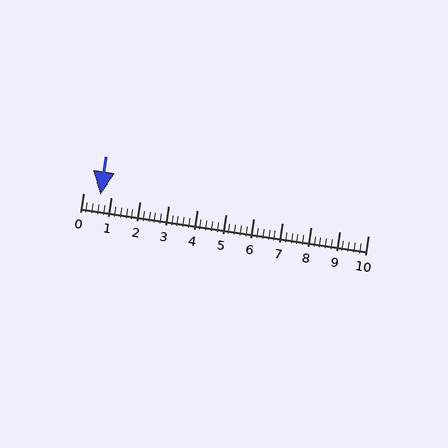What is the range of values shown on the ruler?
The ruler shows values from 0 to 10.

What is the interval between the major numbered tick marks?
The major tick marks are spaced 1 units apart.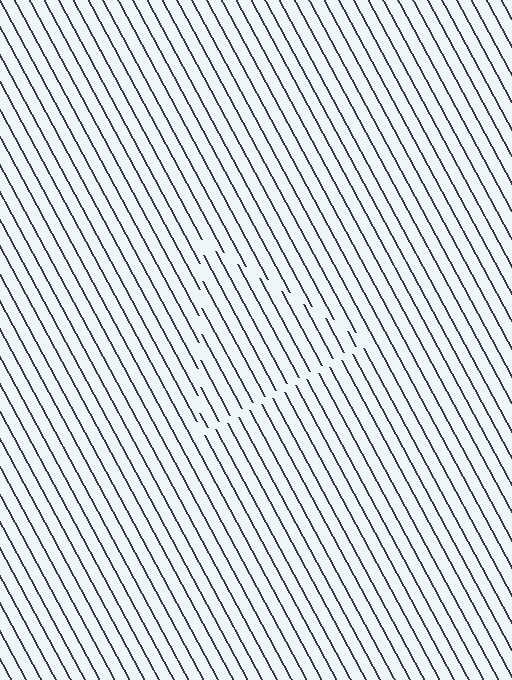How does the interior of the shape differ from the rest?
The interior of the shape contains the same grating, shifted by half a period — the contour is defined by the phase discontinuity where line-ends from the inner and outer gratings abut.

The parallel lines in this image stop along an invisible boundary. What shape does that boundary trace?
An illusory triangle. The interior of the shape contains the same grating, shifted by half a period — the contour is defined by the phase discontinuity where line-ends from the inner and outer gratings abut.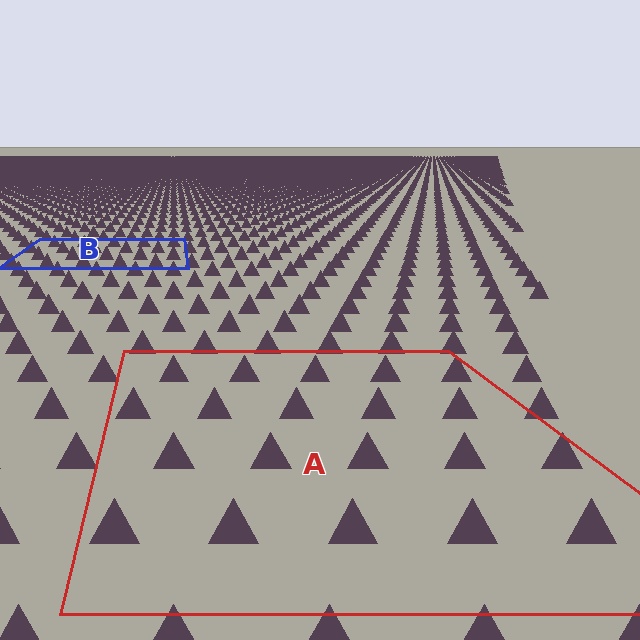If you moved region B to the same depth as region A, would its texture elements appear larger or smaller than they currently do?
They would appear larger. At a closer depth, the same texture elements are projected at a bigger on-screen size.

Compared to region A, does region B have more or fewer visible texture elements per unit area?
Region B has more texture elements per unit area — they are packed more densely because it is farther away.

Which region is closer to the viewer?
Region A is closer. The texture elements there are larger and more spread out.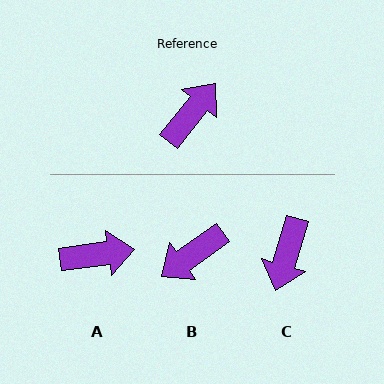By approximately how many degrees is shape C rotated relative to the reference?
Approximately 158 degrees clockwise.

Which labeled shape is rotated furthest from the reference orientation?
B, about 164 degrees away.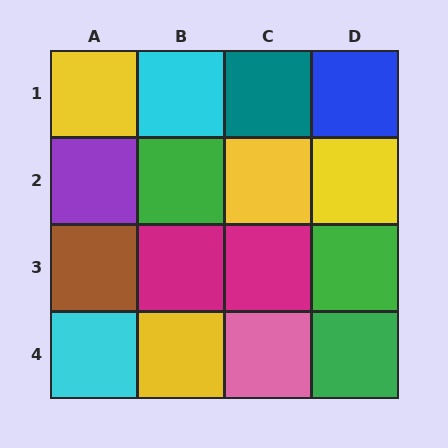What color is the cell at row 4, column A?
Cyan.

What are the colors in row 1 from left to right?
Yellow, cyan, teal, blue.